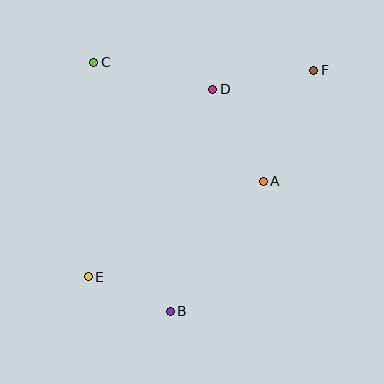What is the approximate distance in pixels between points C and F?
The distance between C and F is approximately 220 pixels.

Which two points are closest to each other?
Points B and E are closest to each other.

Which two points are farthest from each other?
Points E and F are farthest from each other.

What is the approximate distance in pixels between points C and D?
The distance between C and D is approximately 122 pixels.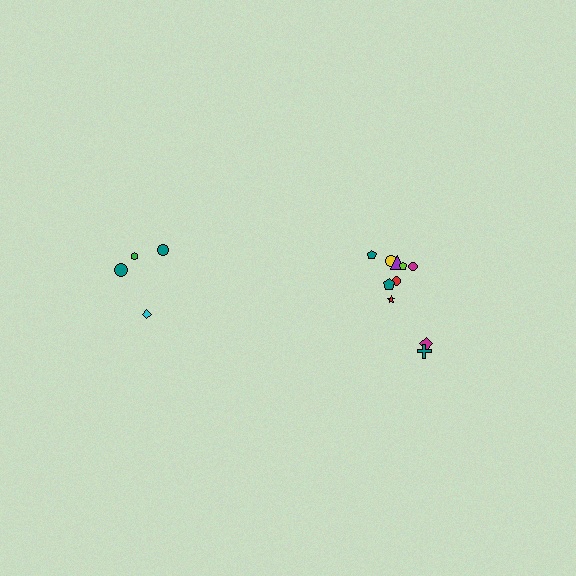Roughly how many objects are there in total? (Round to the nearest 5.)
Roughly 15 objects in total.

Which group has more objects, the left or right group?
The right group.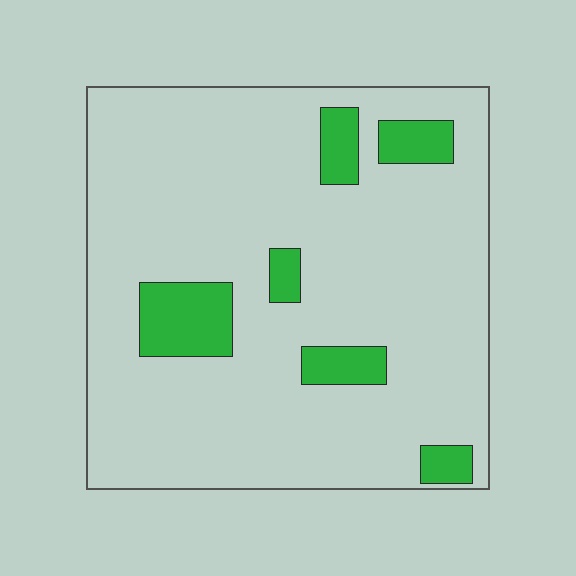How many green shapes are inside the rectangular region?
6.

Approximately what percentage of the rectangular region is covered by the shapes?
Approximately 15%.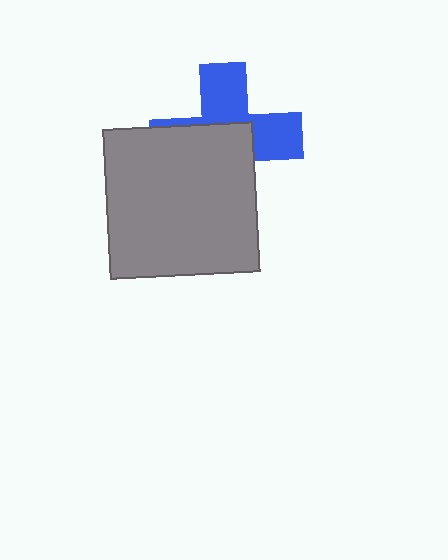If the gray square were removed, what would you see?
You would see the complete blue cross.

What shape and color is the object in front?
The object in front is a gray square.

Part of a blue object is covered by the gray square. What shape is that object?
It is a cross.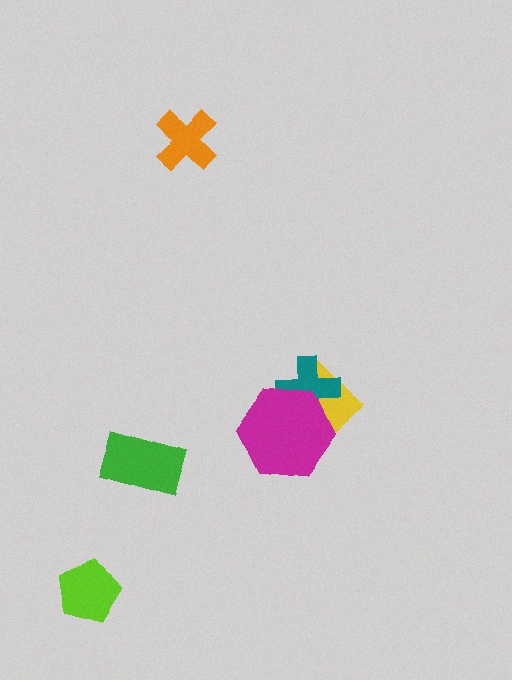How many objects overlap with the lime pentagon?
0 objects overlap with the lime pentagon.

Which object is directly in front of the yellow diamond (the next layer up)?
The teal cross is directly in front of the yellow diamond.